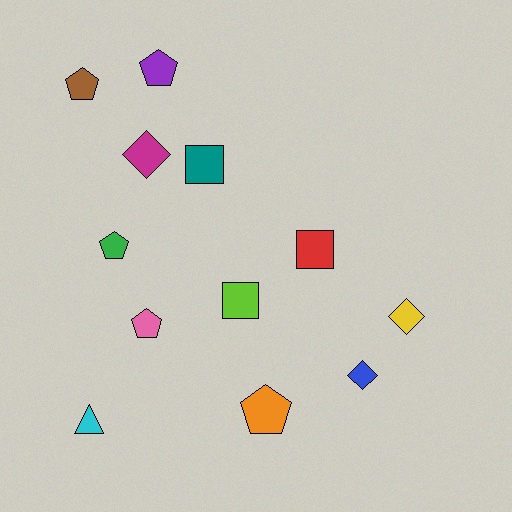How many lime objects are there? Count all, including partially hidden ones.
There is 1 lime object.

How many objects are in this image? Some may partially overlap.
There are 12 objects.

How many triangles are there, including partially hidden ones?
There is 1 triangle.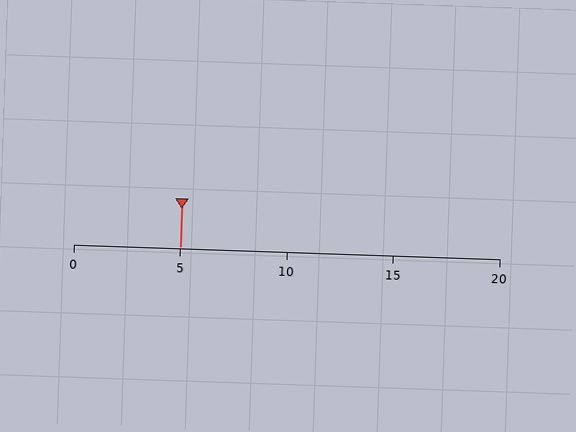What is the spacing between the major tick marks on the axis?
The major ticks are spaced 5 apart.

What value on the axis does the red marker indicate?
The marker indicates approximately 5.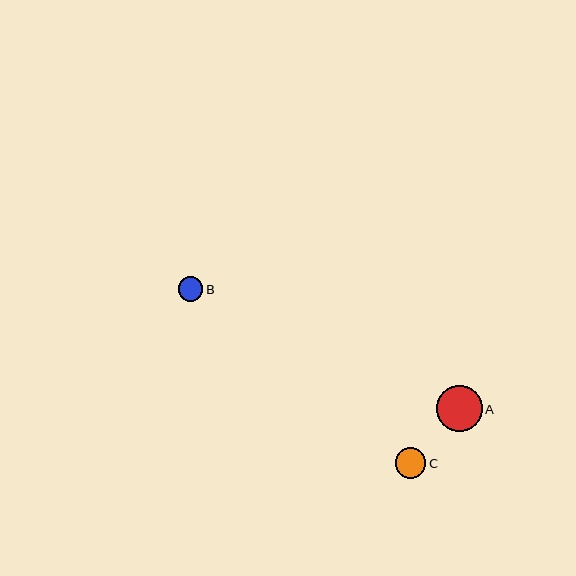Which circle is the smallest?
Circle B is the smallest with a size of approximately 25 pixels.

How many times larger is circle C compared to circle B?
Circle C is approximately 1.2 times the size of circle B.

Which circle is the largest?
Circle A is the largest with a size of approximately 45 pixels.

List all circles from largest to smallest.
From largest to smallest: A, C, B.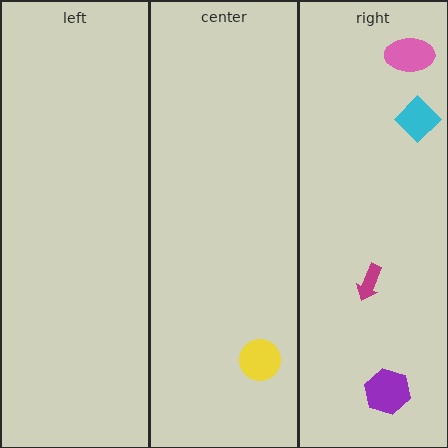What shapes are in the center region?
The yellow circle.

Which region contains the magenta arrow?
The right region.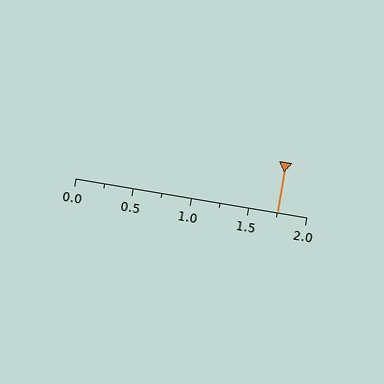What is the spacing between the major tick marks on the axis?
The major ticks are spaced 0.5 apart.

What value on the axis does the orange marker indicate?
The marker indicates approximately 1.75.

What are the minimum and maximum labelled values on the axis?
The axis runs from 0.0 to 2.0.